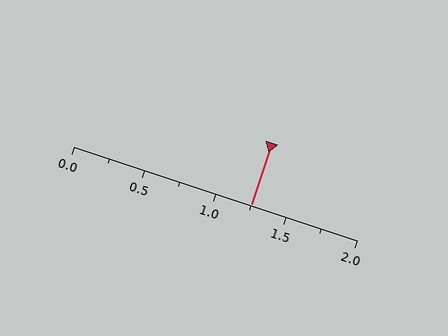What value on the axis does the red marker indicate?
The marker indicates approximately 1.25.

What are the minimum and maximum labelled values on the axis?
The axis runs from 0.0 to 2.0.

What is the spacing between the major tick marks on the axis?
The major ticks are spaced 0.5 apart.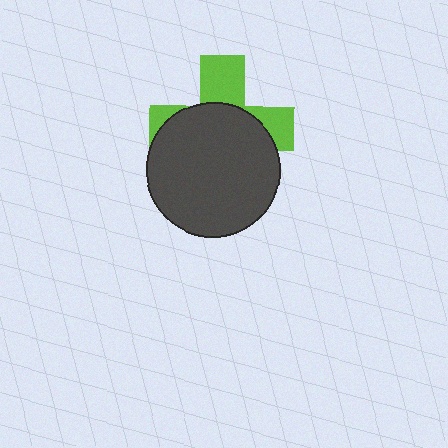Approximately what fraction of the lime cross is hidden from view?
Roughly 62% of the lime cross is hidden behind the dark gray circle.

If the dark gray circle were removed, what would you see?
You would see the complete lime cross.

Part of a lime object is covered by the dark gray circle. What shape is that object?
It is a cross.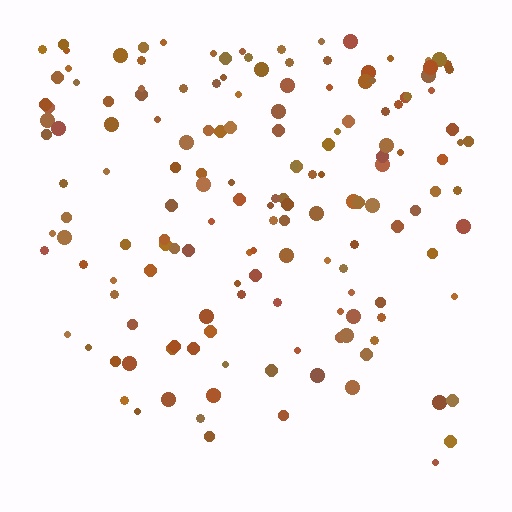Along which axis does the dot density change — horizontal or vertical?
Vertical.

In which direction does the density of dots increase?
From bottom to top, with the top side densest.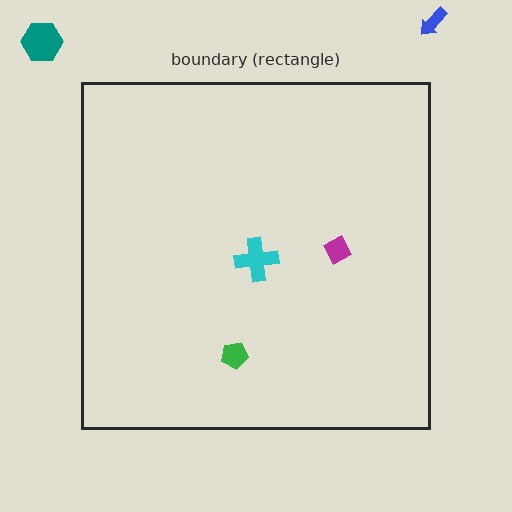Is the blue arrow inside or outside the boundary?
Outside.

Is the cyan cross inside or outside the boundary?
Inside.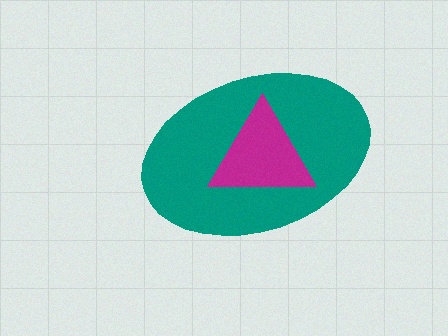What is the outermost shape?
The teal ellipse.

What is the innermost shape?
The magenta triangle.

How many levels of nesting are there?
2.